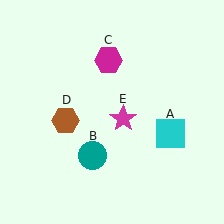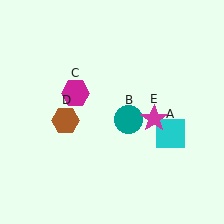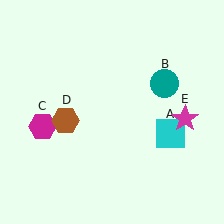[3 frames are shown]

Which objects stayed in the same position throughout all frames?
Cyan square (object A) and brown hexagon (object D) remained stationary.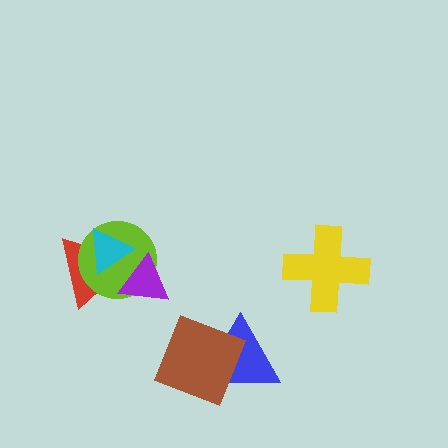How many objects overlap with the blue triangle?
1 object overlaps with the blue triangle.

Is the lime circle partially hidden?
Yes, it is partially covered by another shape.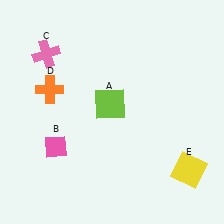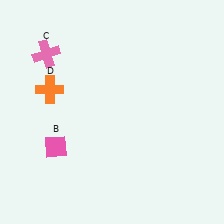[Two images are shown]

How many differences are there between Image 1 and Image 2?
There are 2 differences between the two images.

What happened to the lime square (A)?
The lime square (A) was removed in Image 2. It was in the top-left area of Image 1.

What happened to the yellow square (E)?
The yellow square (E) was removed in Image 2. It was in the bottom-right area of Image 1.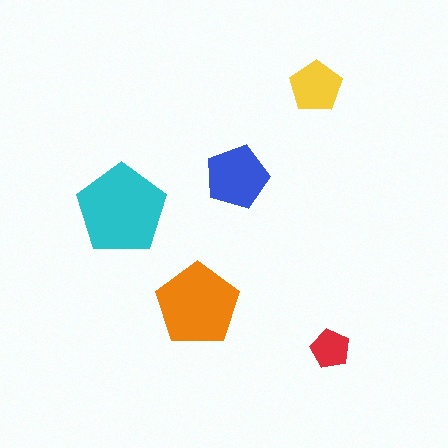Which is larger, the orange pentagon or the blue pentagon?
The orange one.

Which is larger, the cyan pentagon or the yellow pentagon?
The cyan one.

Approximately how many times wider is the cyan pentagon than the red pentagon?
About 2.5 times wider.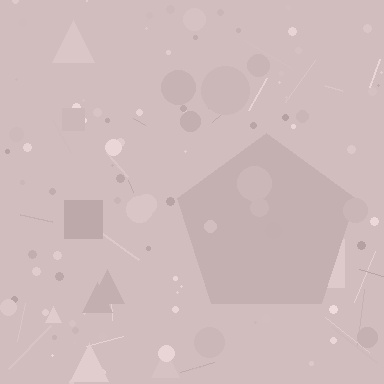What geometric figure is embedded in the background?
A pentagon is embedded in the background.